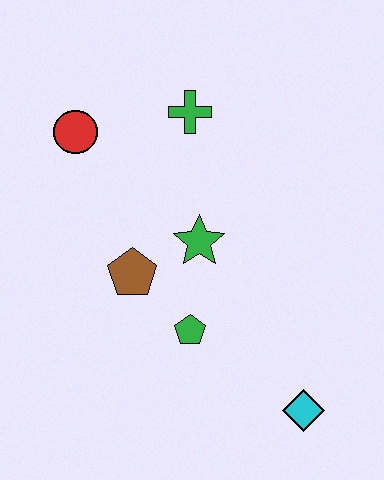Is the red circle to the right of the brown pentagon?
No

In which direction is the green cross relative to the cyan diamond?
The green cross is above the cyan diamond.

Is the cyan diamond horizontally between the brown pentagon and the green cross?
No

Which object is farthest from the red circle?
The cyan diamond is farthest from the red circle.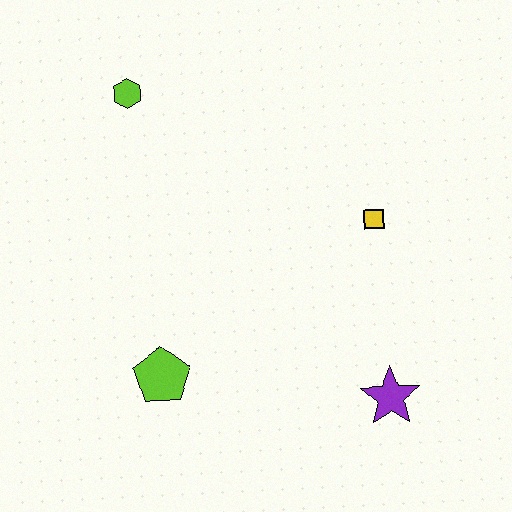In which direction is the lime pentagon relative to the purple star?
The lime pentagon is to the left of the purple star.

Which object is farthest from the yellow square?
The lime hexagon is farthest from the yellow square.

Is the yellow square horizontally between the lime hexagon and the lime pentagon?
No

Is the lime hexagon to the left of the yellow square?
Yes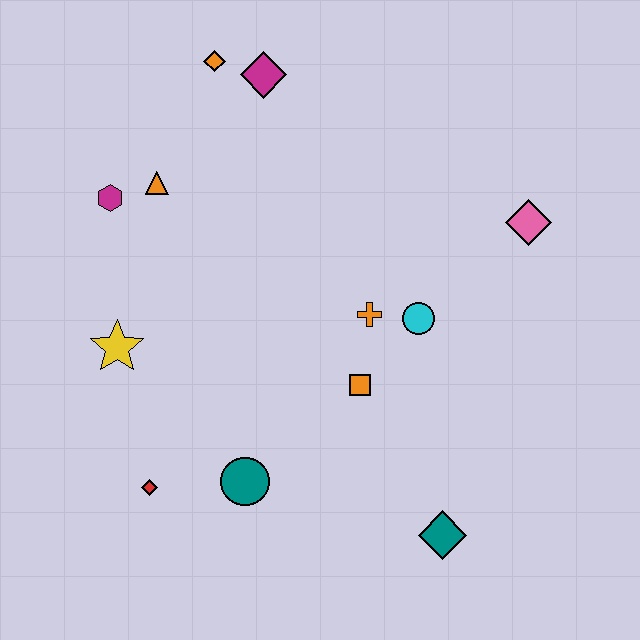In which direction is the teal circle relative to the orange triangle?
The teal circle is below the orange triangle.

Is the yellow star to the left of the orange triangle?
Yes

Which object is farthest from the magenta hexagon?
The teal diamond is farthest from the magenta hexagon.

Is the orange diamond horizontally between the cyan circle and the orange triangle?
Yes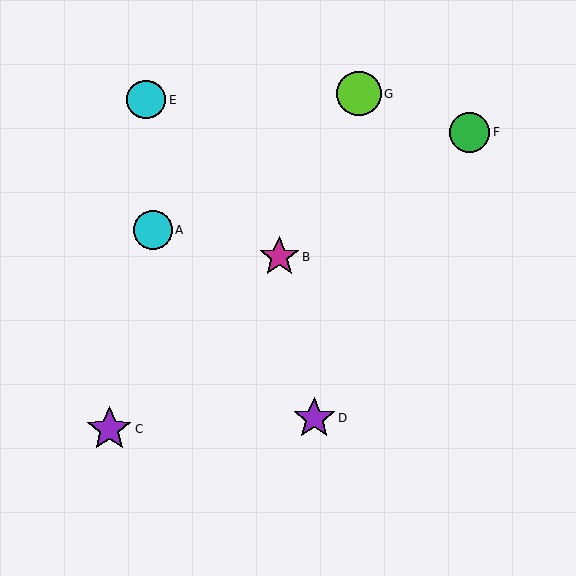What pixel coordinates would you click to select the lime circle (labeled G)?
Click at (359, 94) to select the lime circle G.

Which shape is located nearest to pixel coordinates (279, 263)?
The magenta star (labeled B) at (279, 257) is nearest to that location.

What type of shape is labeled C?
Shape C is a purple star.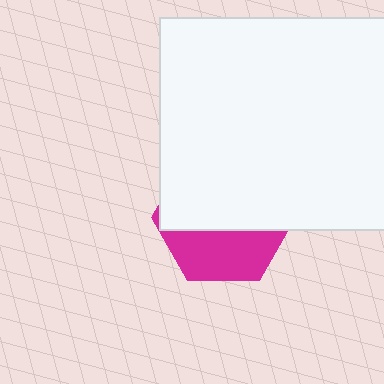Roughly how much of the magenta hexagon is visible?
A small part of it is visible (roughly 38%).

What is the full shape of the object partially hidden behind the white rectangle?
The partially hidden object is a magenta hexagon.